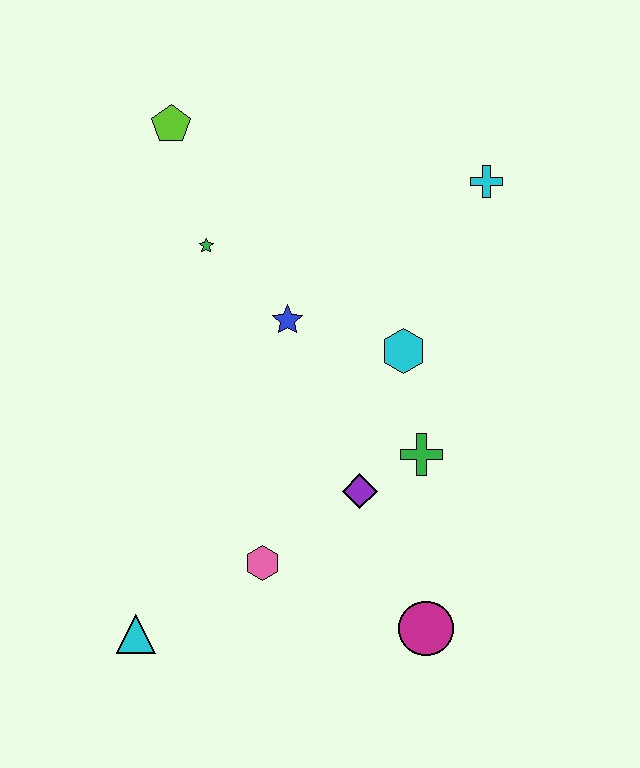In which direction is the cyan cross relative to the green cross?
The cyan cross is above the green cross.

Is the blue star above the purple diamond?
Yes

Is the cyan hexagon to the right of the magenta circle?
No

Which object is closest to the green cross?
The purple diamond is closest to the green cross.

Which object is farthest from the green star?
The magenta circle is farthest from the green star.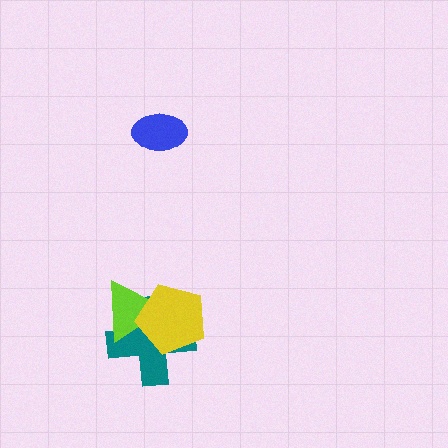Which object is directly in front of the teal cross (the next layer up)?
The lime triangle is directly in front of the teal cross.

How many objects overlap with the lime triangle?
2 objects overlap with the lime triangle.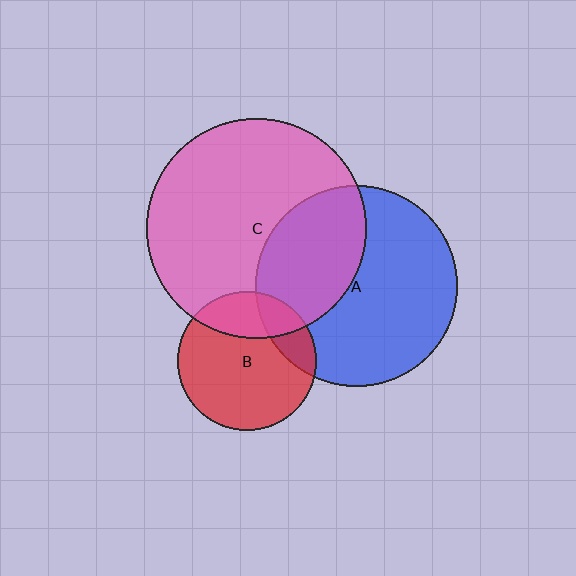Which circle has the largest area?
Circle C (pink).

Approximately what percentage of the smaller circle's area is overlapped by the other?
Approximately 35%.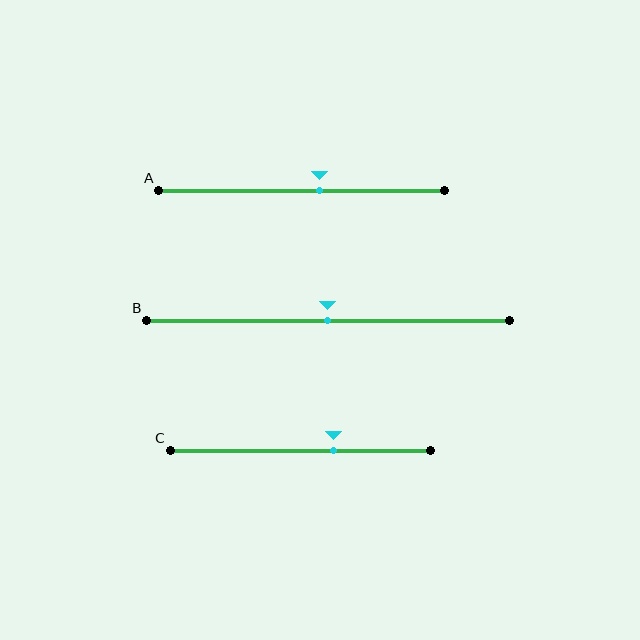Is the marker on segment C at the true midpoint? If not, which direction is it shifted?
No, the marker on segment C is shifted to the right by about 13% of the segment length.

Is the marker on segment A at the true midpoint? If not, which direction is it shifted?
No, the marker on segment A is shifted to the right by about 6% of the segment length.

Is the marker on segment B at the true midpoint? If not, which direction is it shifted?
Yes, the marker on segment B is at the true midpoint.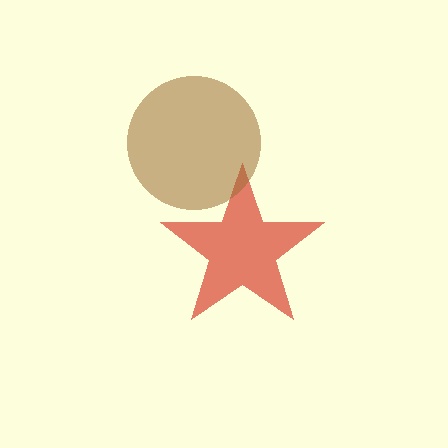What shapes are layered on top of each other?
The layered shapes are: a red star, a brown circle.